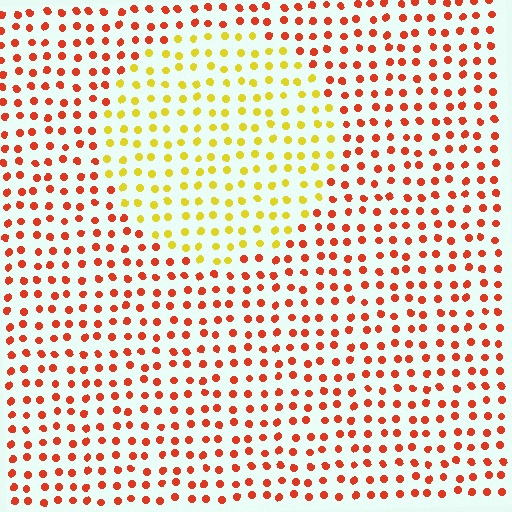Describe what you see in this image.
The image is filled with small red elements in a uniform arrangement. A circle-shaped region is visible where the elements are tinted to a slightly different hue, forming a subtle color boundary.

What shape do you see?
I see a circle.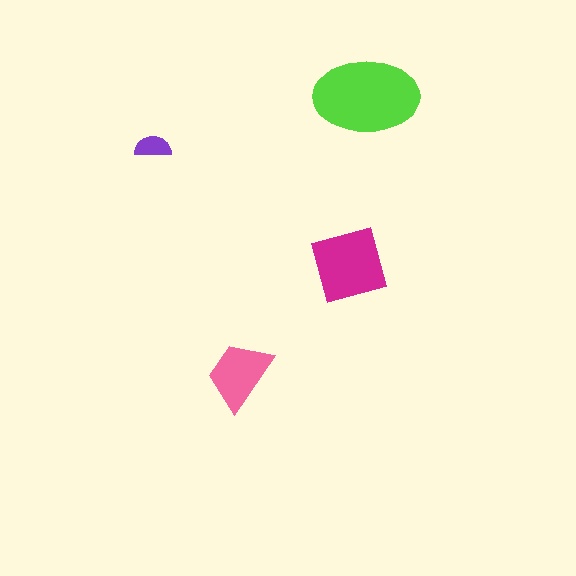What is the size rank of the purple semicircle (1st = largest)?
4th.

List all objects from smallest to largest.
The purple semicircle, the pink trapezoid, the magenta diamond, the lime ellipse.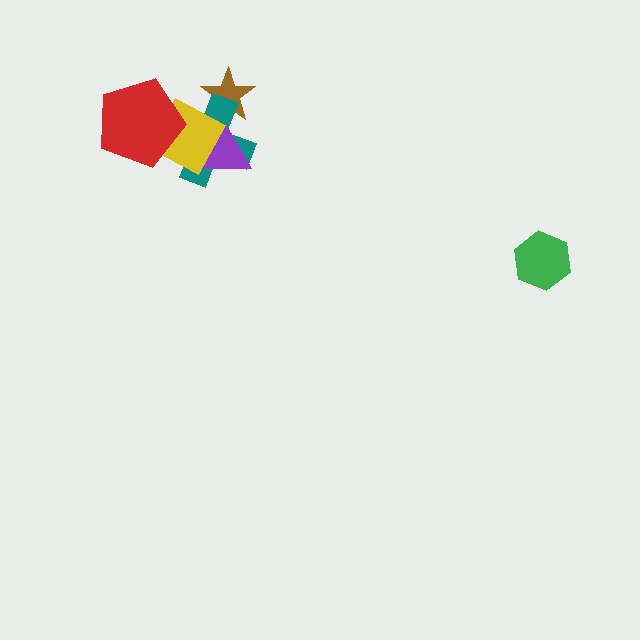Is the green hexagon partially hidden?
No, no other shape covers it.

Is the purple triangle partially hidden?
Yes, it is partially covered by another shape.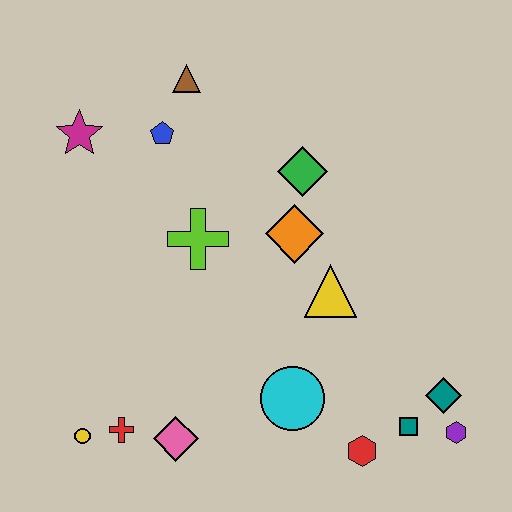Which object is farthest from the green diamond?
The yellow circle is farthest from the green diamond.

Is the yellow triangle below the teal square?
No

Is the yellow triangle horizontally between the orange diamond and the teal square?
Yes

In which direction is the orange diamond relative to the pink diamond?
The orange diamond is above the pink diamond.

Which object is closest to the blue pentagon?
The brown triangle is closest to the blue pentagon.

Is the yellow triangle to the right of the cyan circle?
Yes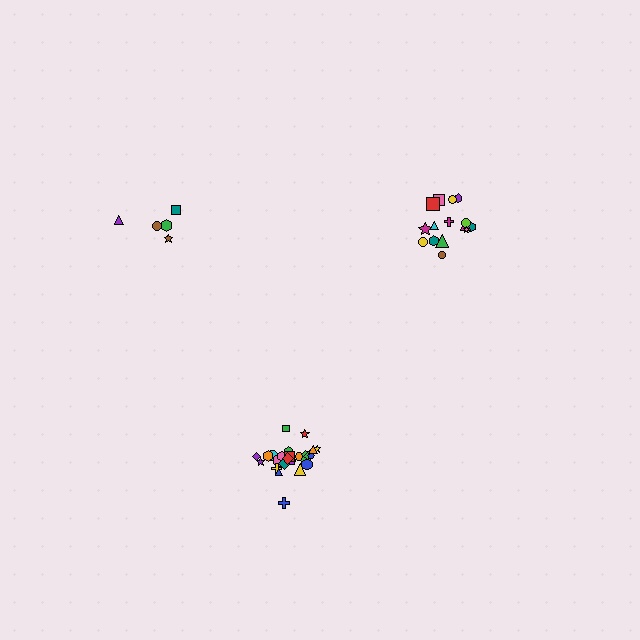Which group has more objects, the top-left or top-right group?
The top-right group.